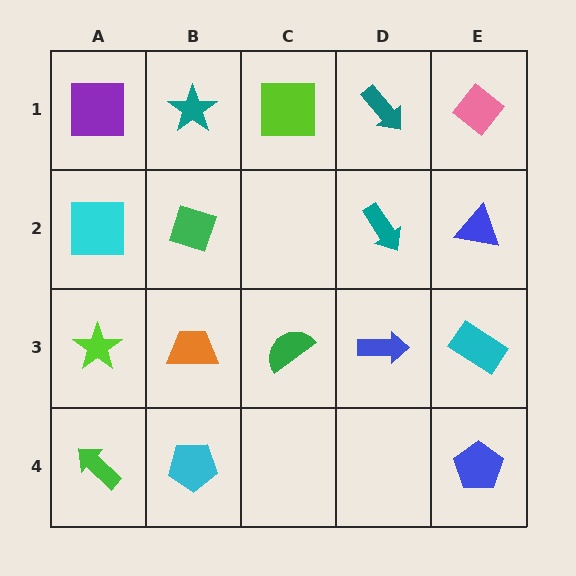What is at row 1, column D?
A teal arrow.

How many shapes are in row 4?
3 shapes.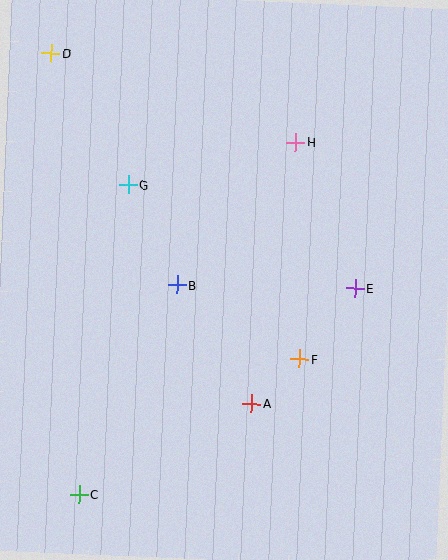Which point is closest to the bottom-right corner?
Point F is closest to the bottom-right corner.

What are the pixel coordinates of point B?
Point B is at (177, 285).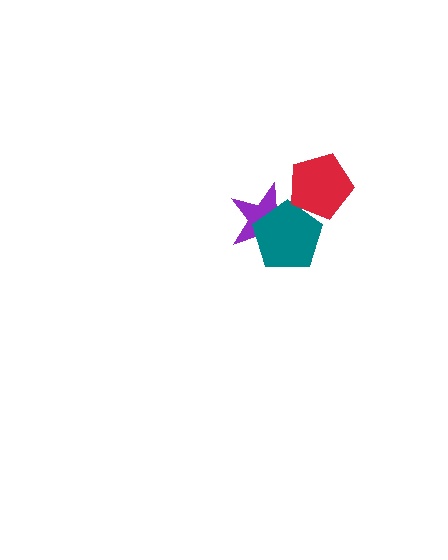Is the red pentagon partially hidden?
No, no other shape covers it.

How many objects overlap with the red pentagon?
2 objects overlap with the red pentagon.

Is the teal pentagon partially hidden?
Yes, it is partially covered by another shape.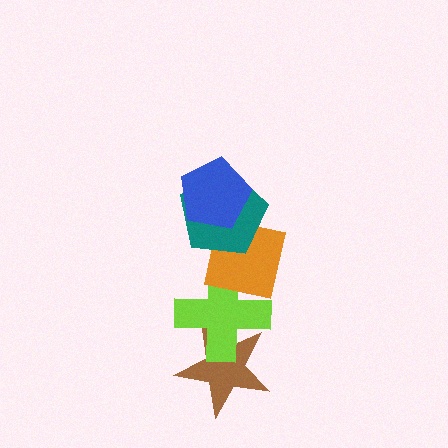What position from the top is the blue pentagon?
The blue pentagon is 1st from the top.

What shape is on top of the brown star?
The lime cross is on top of the brown star.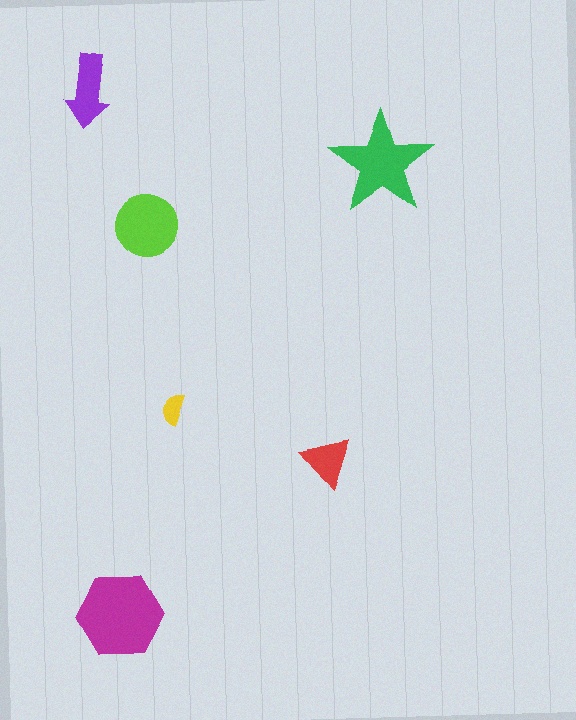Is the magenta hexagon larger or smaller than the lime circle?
Larger.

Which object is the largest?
The magenta hexagon.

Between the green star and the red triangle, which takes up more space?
The green star.